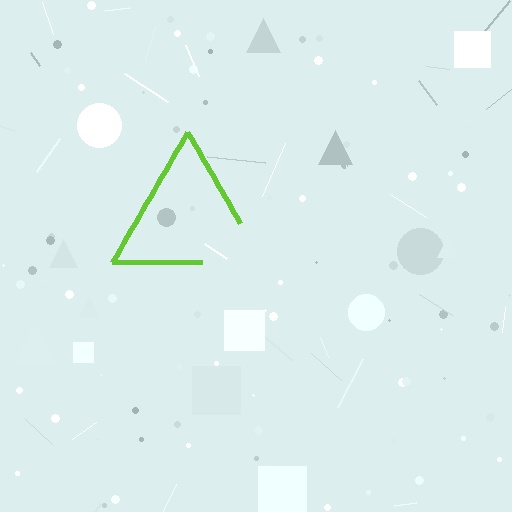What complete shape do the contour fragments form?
The contour fragments form a triangle.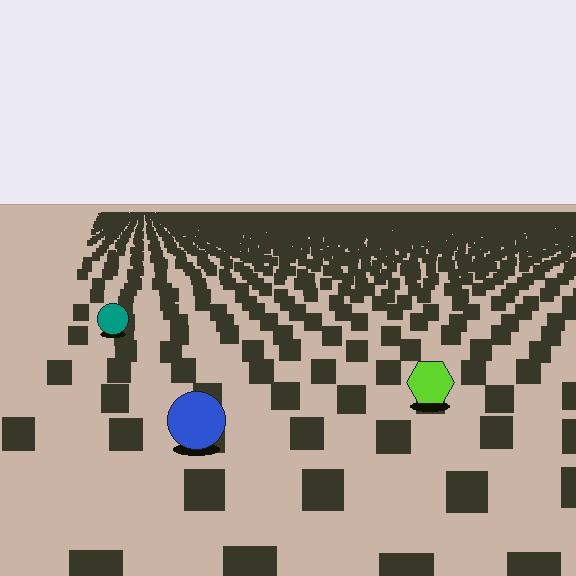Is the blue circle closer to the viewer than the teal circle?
Yes. The blue circle is closer — you can tell from the texture gradient: the ground texture is coarser near it.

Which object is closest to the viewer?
The blue circle is closest. The texture marks near it are larger and more spread out.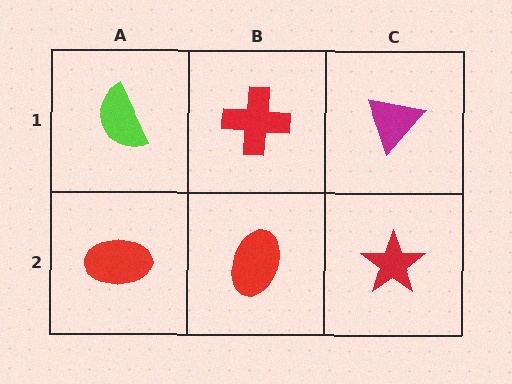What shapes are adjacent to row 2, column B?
A red cross (row 1, column B), a red ellipse (row 2, column A), a red star (row 2, column C).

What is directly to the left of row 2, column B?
A red ellipse.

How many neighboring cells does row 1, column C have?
2.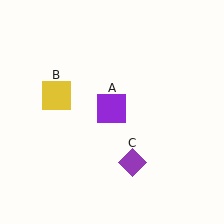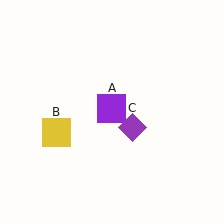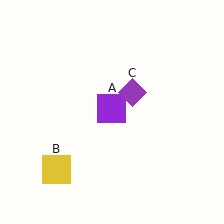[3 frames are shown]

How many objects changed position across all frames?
2 objects changed position: yellow square (object B), purple diamond (object C).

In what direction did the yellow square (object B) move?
The yellow square (object B) moved down.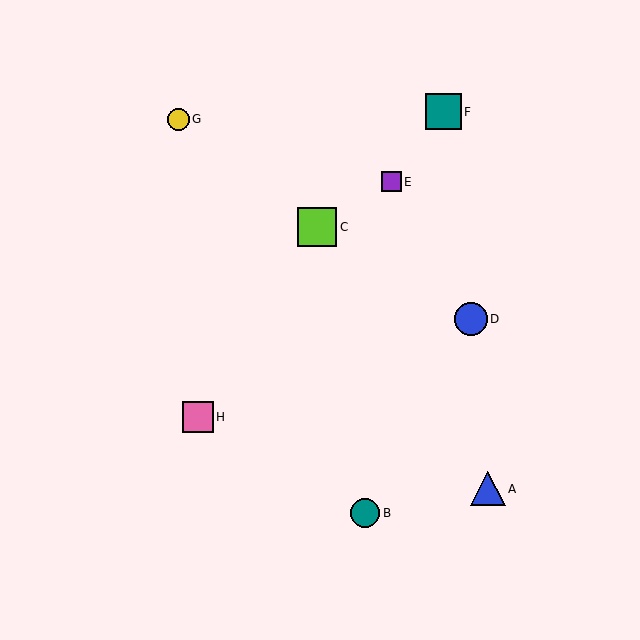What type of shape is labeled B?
Shape B is a teal circle.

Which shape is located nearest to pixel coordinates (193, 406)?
The pink square (labeled H) at (198, 417) is nearest to that location.